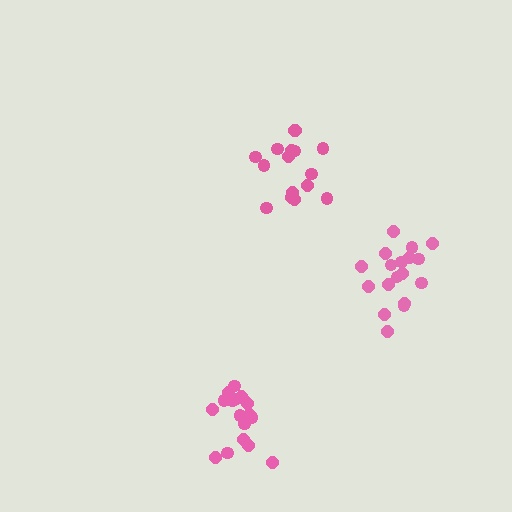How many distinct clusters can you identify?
There are 3 distinct clusters.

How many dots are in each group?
Group 1: 18 dots, Group 2: 18 dots, Group 3: 16 dots (52 total).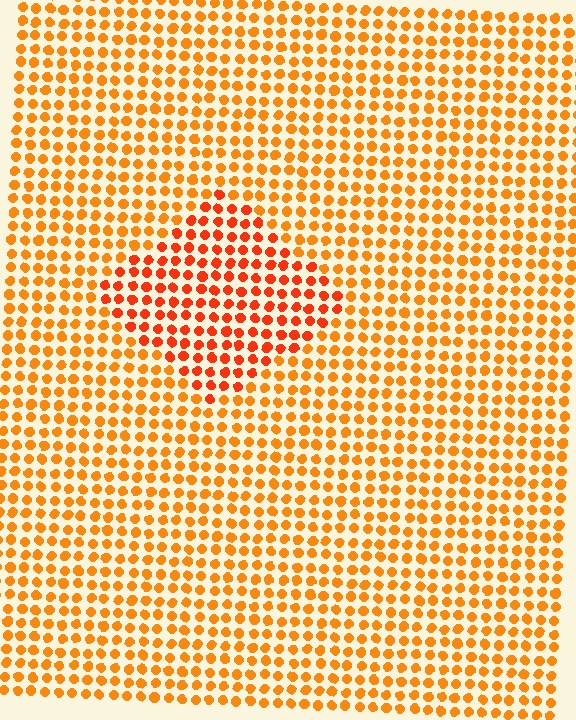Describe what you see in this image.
The image is filled with small orange elements in a uniform arrangement. A diamond-shaped region is visible where the elements are tinted to a slightly different hue, forming a subtle color boundary.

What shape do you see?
I see a diamond.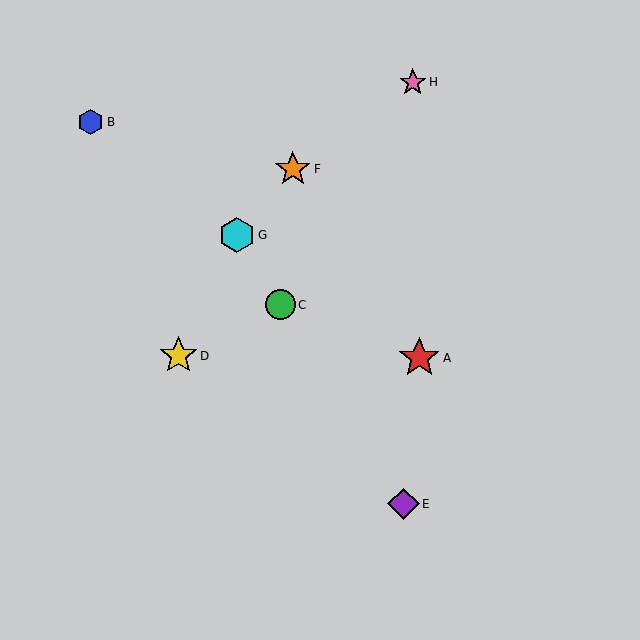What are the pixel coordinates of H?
Object H is at (413, 82).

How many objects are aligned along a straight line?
3 objects (C, E, G) are aligned along a straight line.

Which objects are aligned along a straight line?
Objects C, E, G are aligned along a straight line.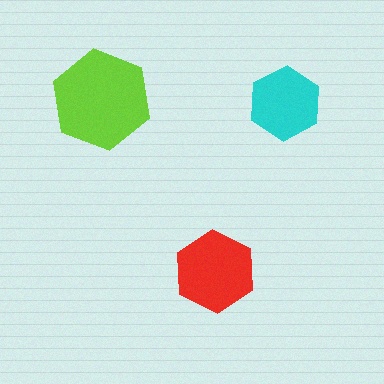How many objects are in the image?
There are 3 objects in the image.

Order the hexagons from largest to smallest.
the lime one, the red one, the cyan one.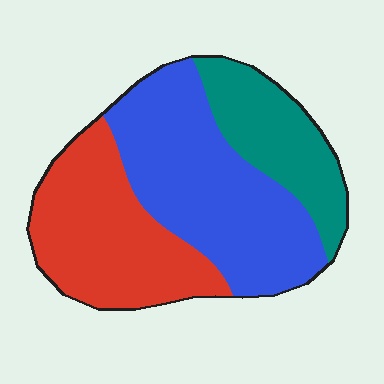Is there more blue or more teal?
Blue.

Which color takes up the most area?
Blue, at roughly 45%.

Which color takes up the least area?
Teal, at roughly 20%.